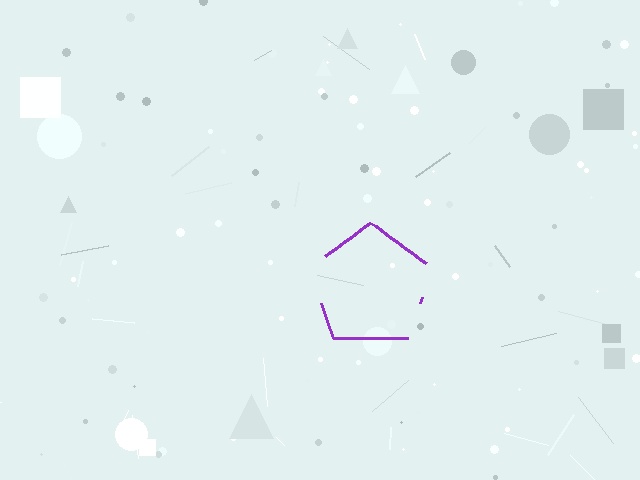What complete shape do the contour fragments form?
The contour fragments form a pentagon.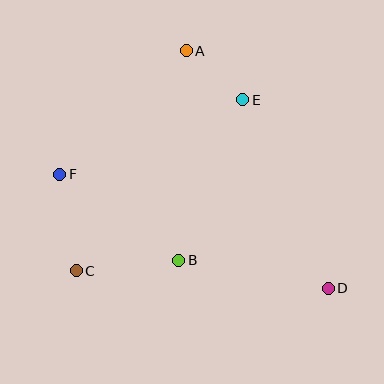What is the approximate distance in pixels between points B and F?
The distance between B and F is approximately 147 pixels.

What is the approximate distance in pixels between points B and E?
The distance between B and E is approximately 173 pixels.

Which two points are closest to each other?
Points A and E are closest to each other.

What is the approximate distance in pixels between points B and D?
The distance between B and D is approximately 152 pixels.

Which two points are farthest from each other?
Points D and F are farthest from each other.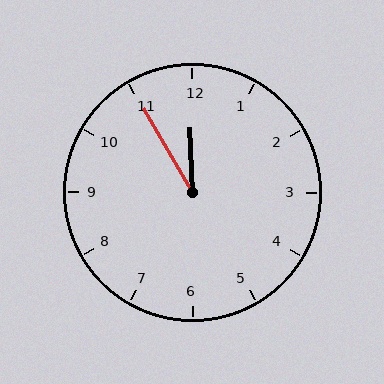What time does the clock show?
11:55.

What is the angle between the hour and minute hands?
Approximately 28 degrees.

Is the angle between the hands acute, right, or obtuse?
It is acute.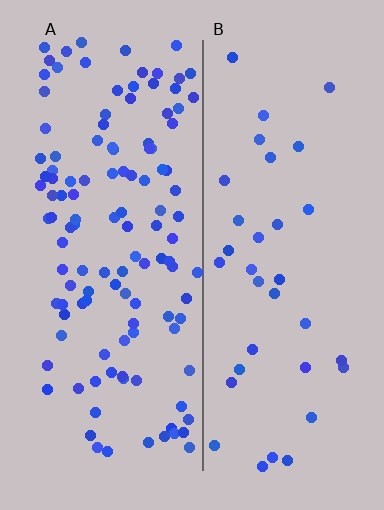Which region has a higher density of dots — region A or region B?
A (the left).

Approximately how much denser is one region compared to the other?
Approximately 3.4× — region A over region B.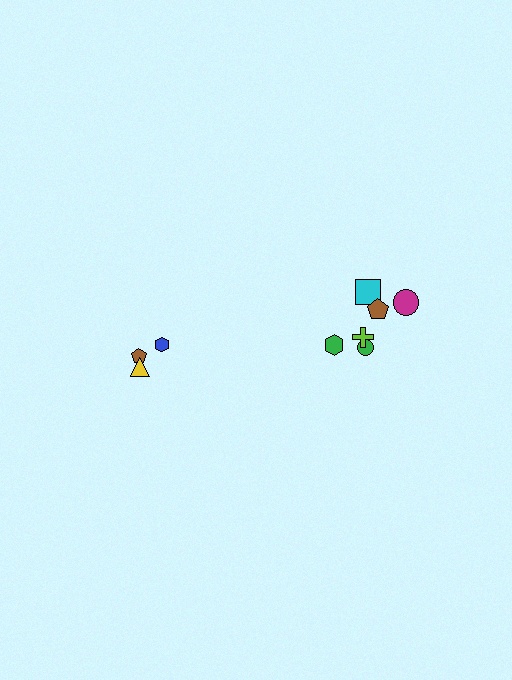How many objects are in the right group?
There are 6 objects.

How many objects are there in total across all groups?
There are 9 objects.